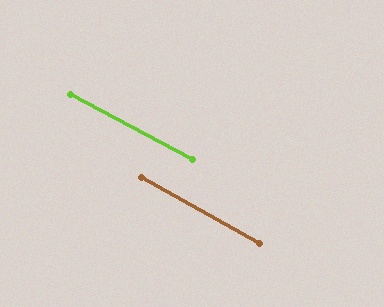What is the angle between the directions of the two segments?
Approximately 1 degree.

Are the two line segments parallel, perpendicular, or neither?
Parallel — their directions differ by only 1.5°.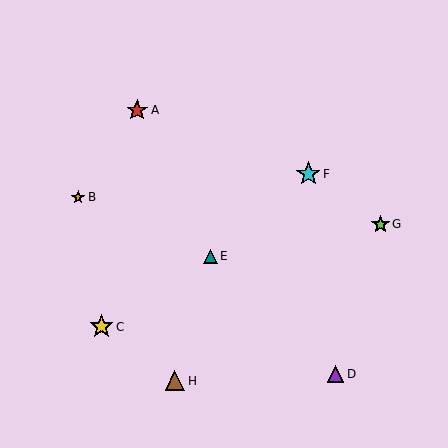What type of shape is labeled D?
Shape D is a purple triangle.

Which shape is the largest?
The cyan star (labeled F) is the largest.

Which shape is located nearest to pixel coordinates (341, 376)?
The purple triangle (labeled D) at (336, 374) is nearest to that location.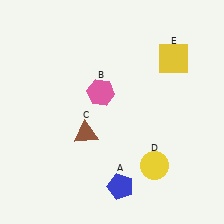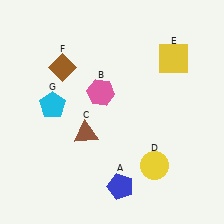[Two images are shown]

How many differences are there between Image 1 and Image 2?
There are 2 differences between the two images.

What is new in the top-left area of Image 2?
A cyan pentagon (G) was added in the top-left area of Image 2.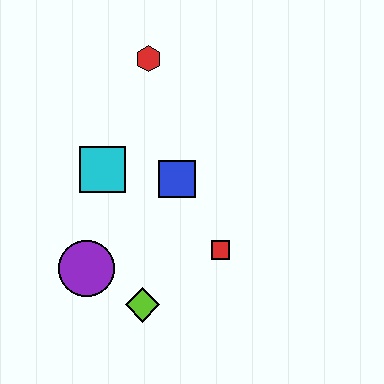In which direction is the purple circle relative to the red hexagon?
The purple circle is below the red hexagon.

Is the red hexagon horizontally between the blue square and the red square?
No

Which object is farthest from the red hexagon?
The lime diamond is farthest from the red hexagon.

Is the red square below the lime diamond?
No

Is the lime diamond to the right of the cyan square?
Yes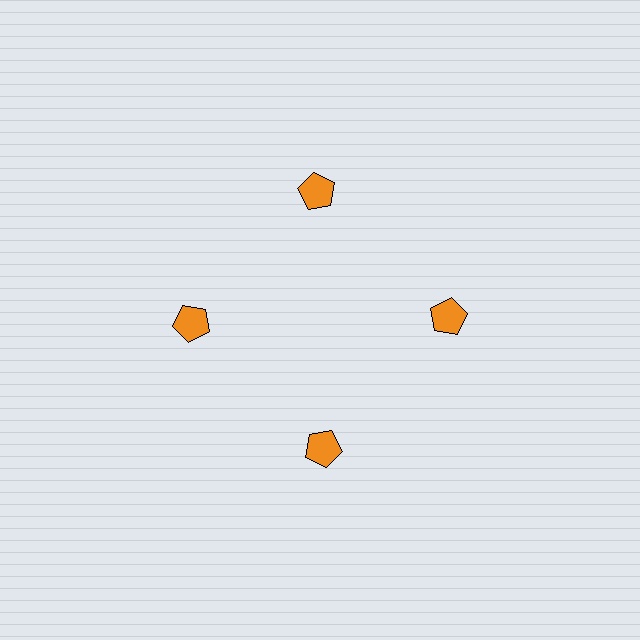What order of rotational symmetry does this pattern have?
This pattern has 4-fold rotational symmetry.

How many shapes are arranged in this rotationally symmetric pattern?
There are 4 shapes, arranged in 4 groups of 1.